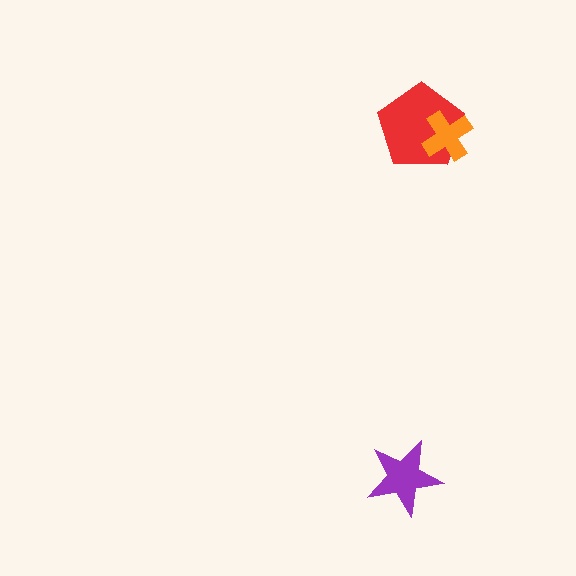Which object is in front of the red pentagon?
The orange cross is in front of the red pentagon.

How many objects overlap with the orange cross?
1 object overlaps with the orange cross.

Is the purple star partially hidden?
No, no other shape covers it.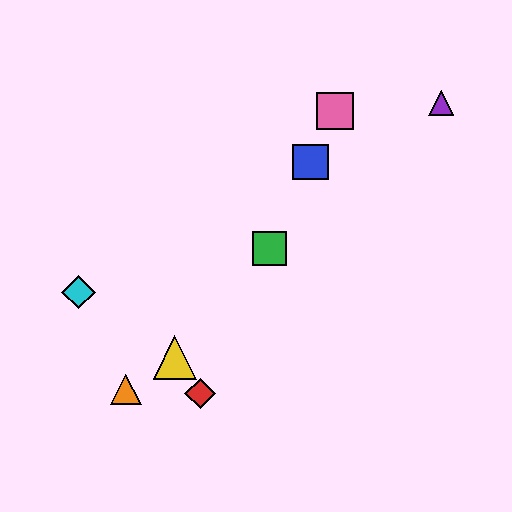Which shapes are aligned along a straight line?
The red diamond, the blue square, the green square, the pink square are aligned along a straight line.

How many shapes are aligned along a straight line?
4 shapes (the red diamond, the blue square, the green square, the pink square) are aligned along a straight line.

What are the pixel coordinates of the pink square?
The pink square is at (335, 111).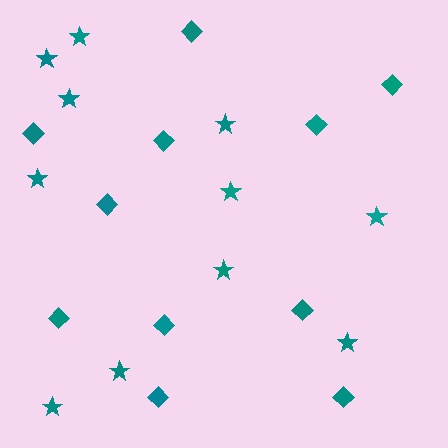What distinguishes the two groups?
There are 2 groups: one group of diamonds (11) and one group of stars (11).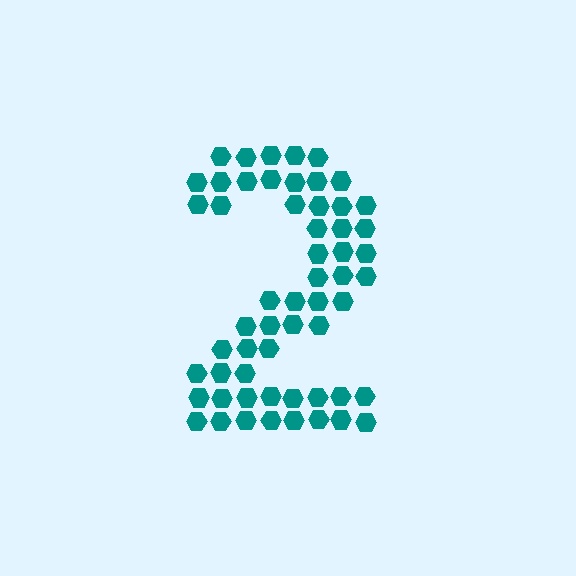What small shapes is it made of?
It is made of small hexagons.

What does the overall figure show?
The overall figure shows the digit 2.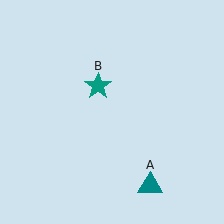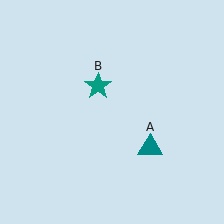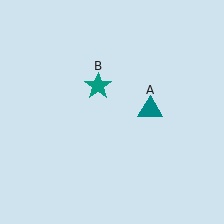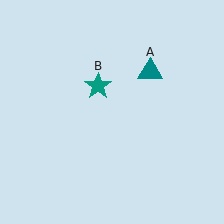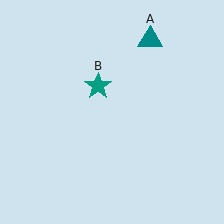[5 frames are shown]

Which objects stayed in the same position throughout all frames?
Teal star (object B) remained stationary.